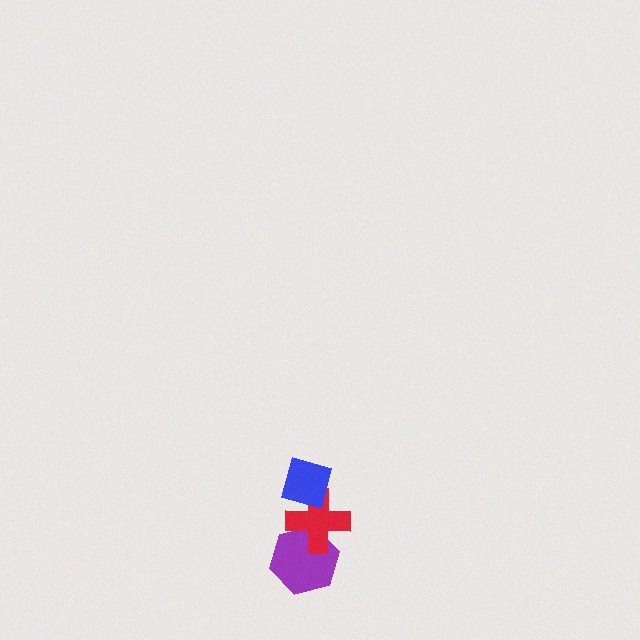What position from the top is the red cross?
The red cross is 2nd from the top.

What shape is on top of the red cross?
The blue square is on top of the red cross.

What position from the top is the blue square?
The blue square is 1st from the top.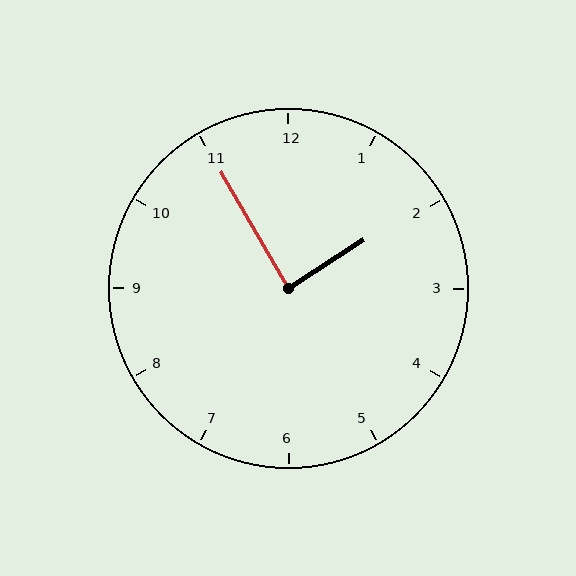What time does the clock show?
1:55.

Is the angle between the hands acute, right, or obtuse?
It is right.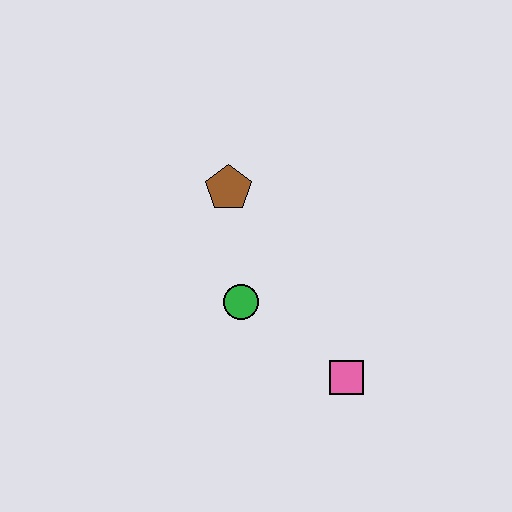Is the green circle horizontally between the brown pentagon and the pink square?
Yes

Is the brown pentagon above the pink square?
Yes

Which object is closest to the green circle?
The brown pentagon is closest to the green circle.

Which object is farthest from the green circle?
The pink square is farthest from the green circle.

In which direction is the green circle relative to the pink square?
The green circle is to the left of the pink square.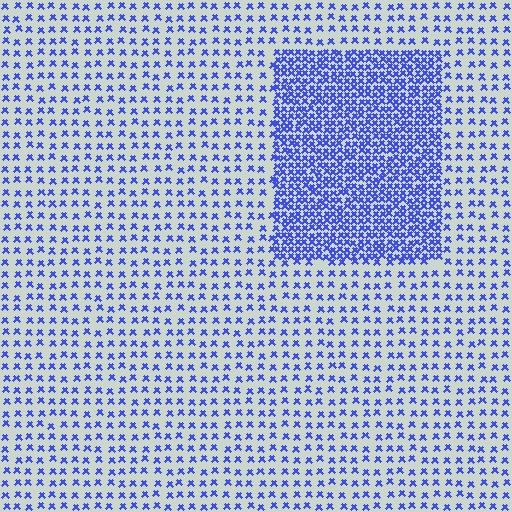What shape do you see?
I see a rectangle.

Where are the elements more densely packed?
The elements are more densely packed inside the rectangle boundary.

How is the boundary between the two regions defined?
The boundary is defined by a change in element density (approximately 2.7x ratio). All elements are the same color, size, and shape.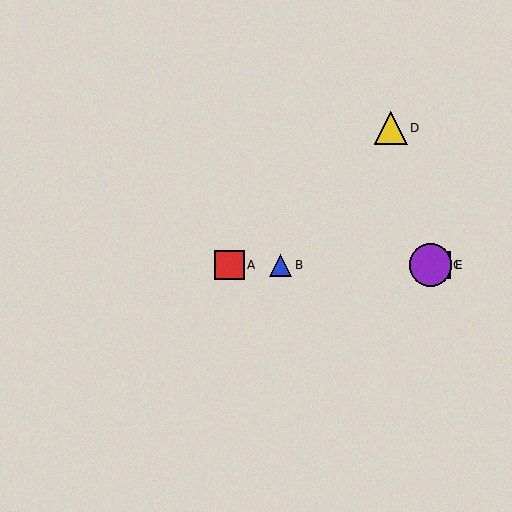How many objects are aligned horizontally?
4 objects (A, B, C, E) are aligned horizontally.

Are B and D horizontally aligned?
No, B is at y≈265 and D is at y≈128.